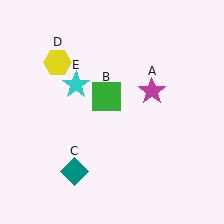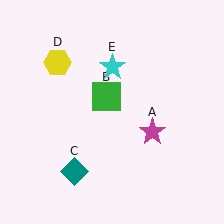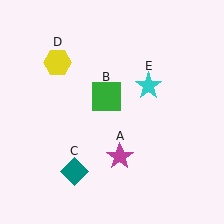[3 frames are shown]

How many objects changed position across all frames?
2 objects changed position: magenta star (object A), cyan star (object E).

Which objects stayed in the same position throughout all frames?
Green square (object B) and teal diamond (object C) and yellow hexagon (object D) remained stationary.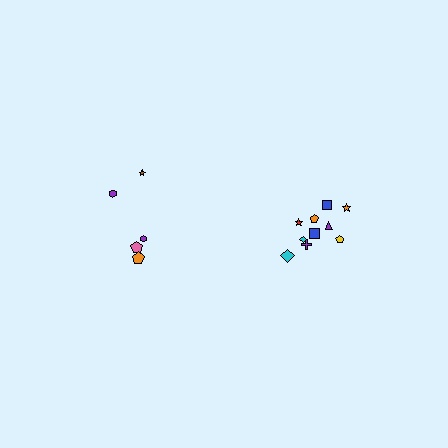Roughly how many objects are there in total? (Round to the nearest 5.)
Roughly 15 objects in total.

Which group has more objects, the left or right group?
The right group.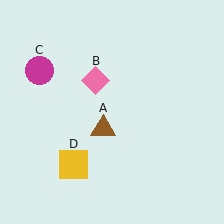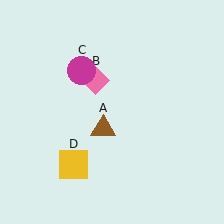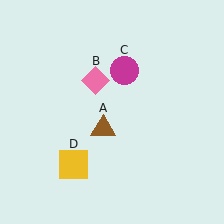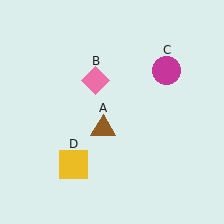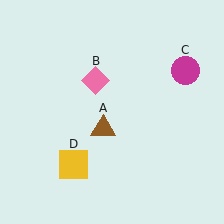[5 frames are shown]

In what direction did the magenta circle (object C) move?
The magenta circle (object C) moved right.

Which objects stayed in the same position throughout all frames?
Brown triangle (object A) and pink diamond (object B) and yellow square (object D) remained stationary.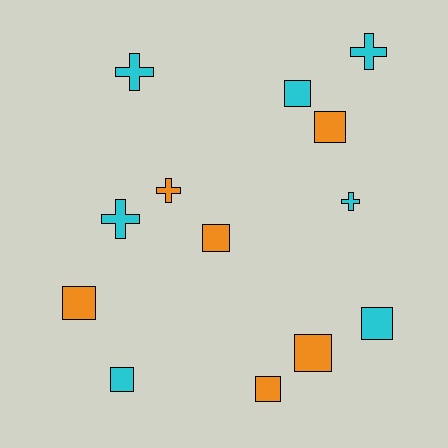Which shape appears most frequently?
Square, with 8 objects.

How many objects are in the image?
There are 13 objects.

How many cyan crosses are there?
There are 4 cyan crosses.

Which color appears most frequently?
Cyan, with 7 objects.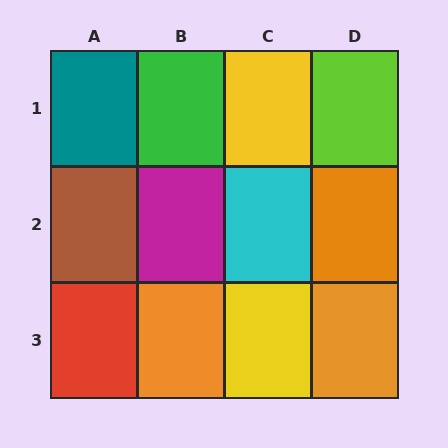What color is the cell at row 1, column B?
Green.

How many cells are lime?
1 cell is lime.